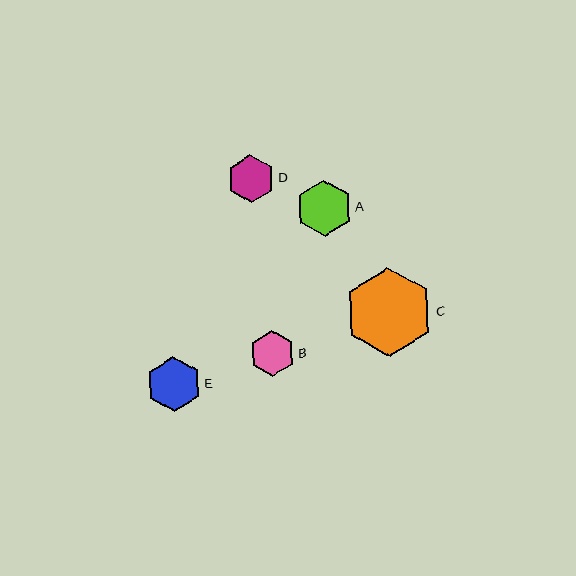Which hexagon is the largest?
Hexagon C is the largest with a size of approximately 89 pixels.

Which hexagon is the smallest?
Hexagon B is the smallest with a size of approximately 46 pixels.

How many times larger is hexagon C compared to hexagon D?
Hexagon C is approximately 1.9 times the size of hexagon D.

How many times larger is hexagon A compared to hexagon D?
Hexagon A is approximately 1.2 times the size of hexagon D.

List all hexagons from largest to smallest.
From largest to smallest: C, A, E, D, B.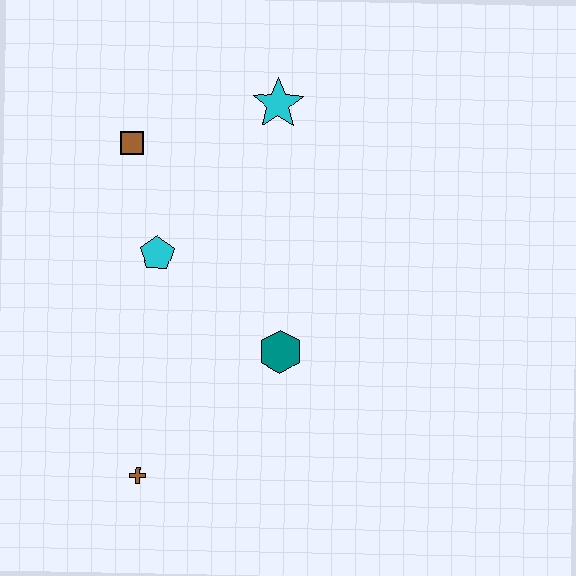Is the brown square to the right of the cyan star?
No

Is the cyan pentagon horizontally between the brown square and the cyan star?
Yes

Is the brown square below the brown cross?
No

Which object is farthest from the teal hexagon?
The brown square is farthest from the teal hexagon.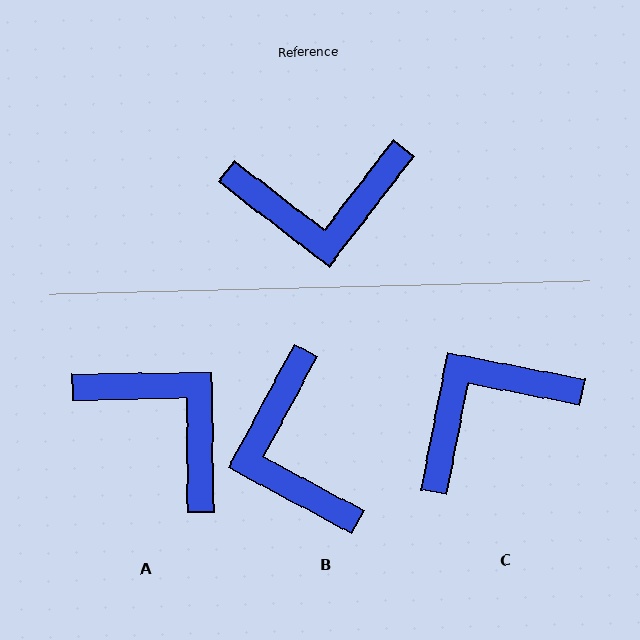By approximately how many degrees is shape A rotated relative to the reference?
Approximately 128 degrees counter-clockwise.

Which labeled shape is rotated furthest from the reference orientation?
C, about 153 degrees away.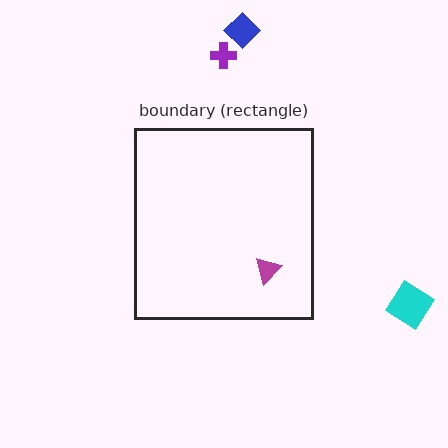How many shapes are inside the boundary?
1 inside, 3 outside.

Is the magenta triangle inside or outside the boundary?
Inside.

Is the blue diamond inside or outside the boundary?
Outside.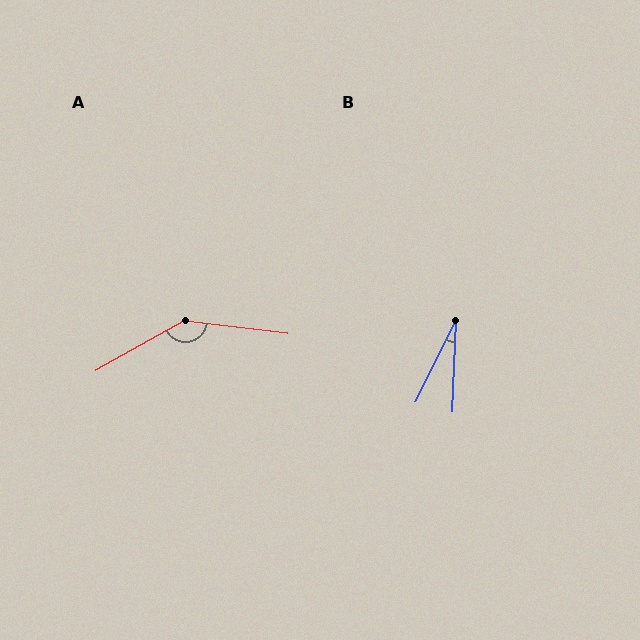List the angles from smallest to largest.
B (24°), A (144°).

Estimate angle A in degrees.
Approximately 144 degrees.